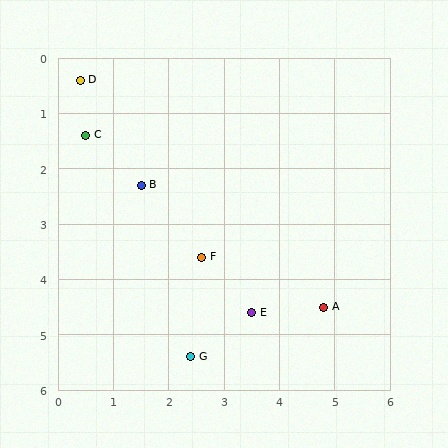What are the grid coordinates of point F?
Point F is at approximately (2.6, 3.6).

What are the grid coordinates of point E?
Point E is at approximately (3.5, 4.6).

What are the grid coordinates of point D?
Point D is at approximately (0.4, 0.4).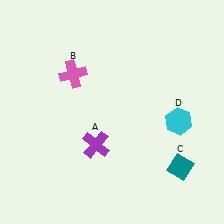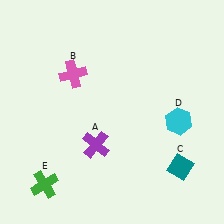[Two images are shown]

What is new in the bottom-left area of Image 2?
A green cross (E) was added in the bottom-left area of Image 2.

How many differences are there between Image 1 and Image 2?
There is 1 difference between the two images.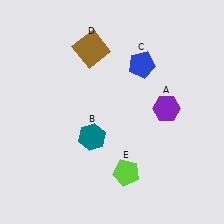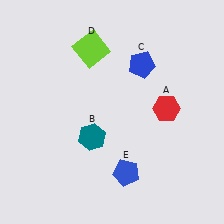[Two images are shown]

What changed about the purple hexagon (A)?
In Image 1, A is purple. In Image 2, it changed to red.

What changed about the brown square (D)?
In Image 1, D is brown. In Image 2, it changed to lime.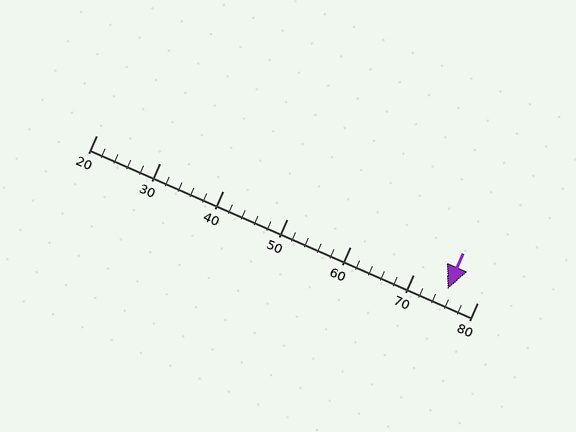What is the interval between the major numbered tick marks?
The major tick marks are spaced 10 units apart.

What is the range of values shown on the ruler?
The ruler shows values from 20 to 80.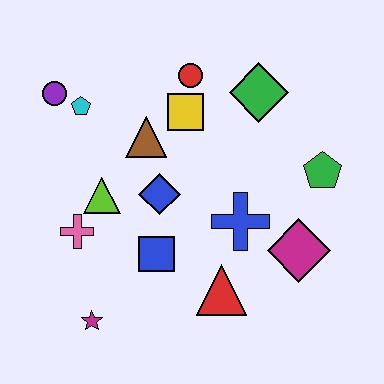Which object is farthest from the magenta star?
The green diamond is farthest from the magenta star.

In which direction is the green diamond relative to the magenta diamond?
The green diamond is above the magenta diamond.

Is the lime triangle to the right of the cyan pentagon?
Yes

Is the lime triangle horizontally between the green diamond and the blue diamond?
No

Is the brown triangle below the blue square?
No